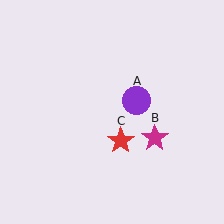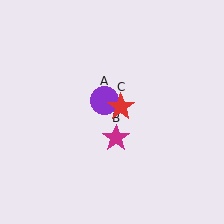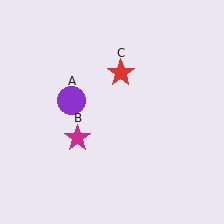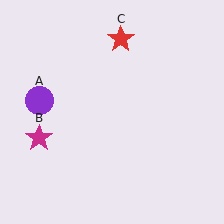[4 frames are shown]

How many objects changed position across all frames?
3 objects changed position: purple circle (object A), magenta star (object B), red star (object C).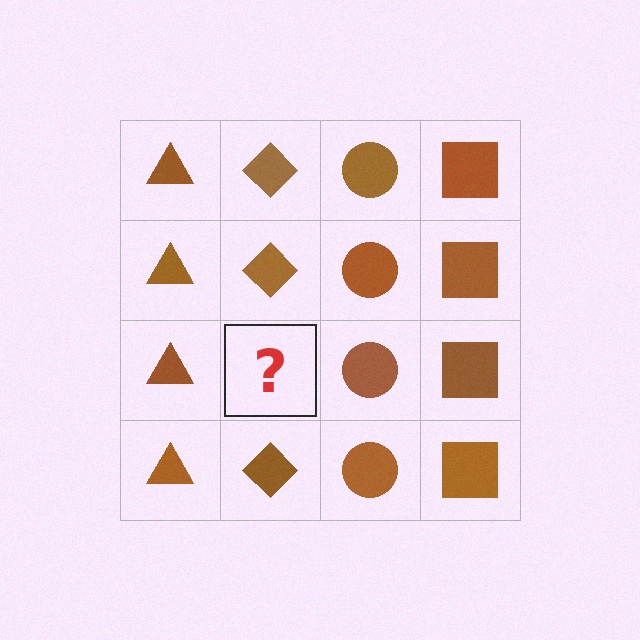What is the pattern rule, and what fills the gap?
The rule is that each column has a consistent shape. The gap should be filled with a brown diamond.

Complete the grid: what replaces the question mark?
The question mark should be replaced with a brown diamond.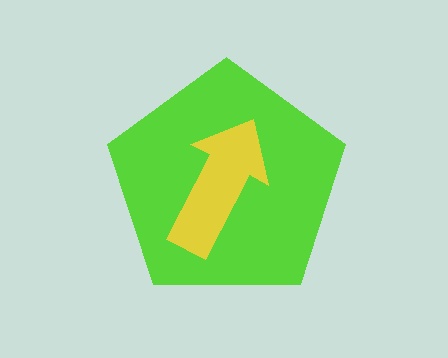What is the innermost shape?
The yellow arrow.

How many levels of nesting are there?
2.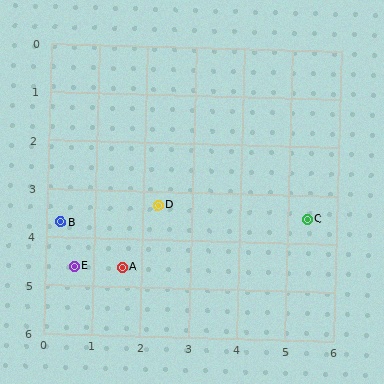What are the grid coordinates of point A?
Point A is at approximately (1.6, 4.6).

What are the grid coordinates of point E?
Point E is at approximately (0.6, 4.6).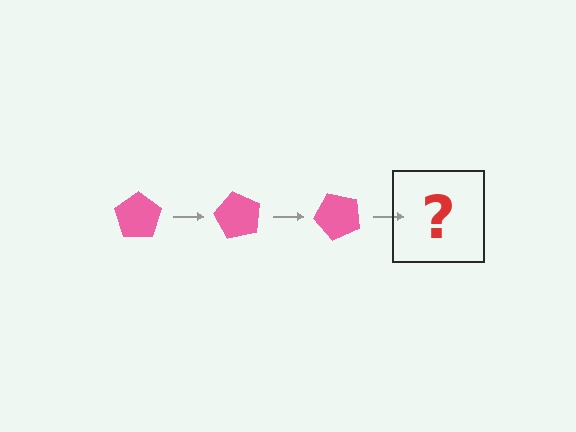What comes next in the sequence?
The next element should be a pink pentagon rotated 180 degrees.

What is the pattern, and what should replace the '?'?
The pattern is that the pentagon rotates 60 degrees each step. The '?' should be a pink pentagon rotated 180 degrees.